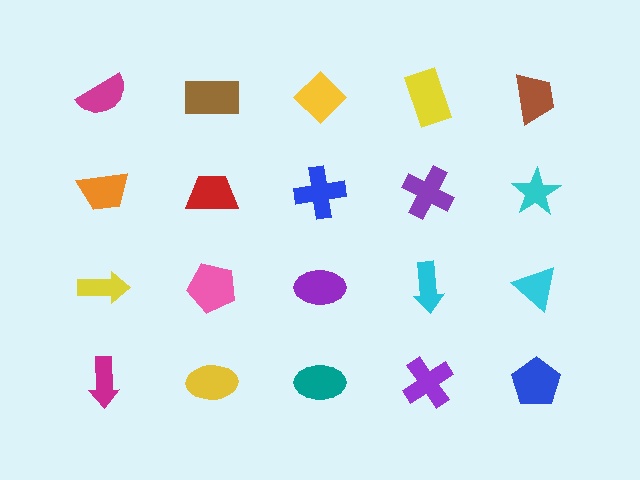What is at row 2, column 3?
A blue cross.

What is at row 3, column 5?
A cyan triangle.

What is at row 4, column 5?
A blue pentagon.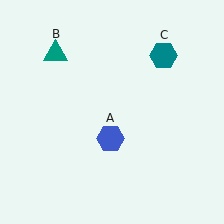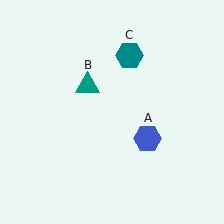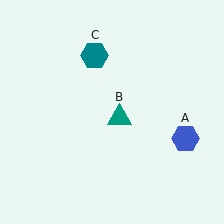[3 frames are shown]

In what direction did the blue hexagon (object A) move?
The blue hexagon (object A) moved right.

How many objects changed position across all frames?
3 objects changed position: blue hexagon (object A), teal triangle (object B), teal hexagon (object C).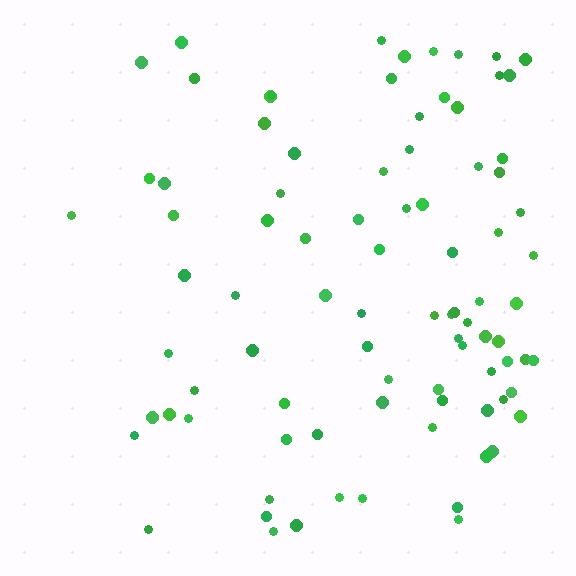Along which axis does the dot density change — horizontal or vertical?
Horizontal.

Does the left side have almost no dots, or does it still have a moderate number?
Still a moderate number, just noticeably fewer than the right.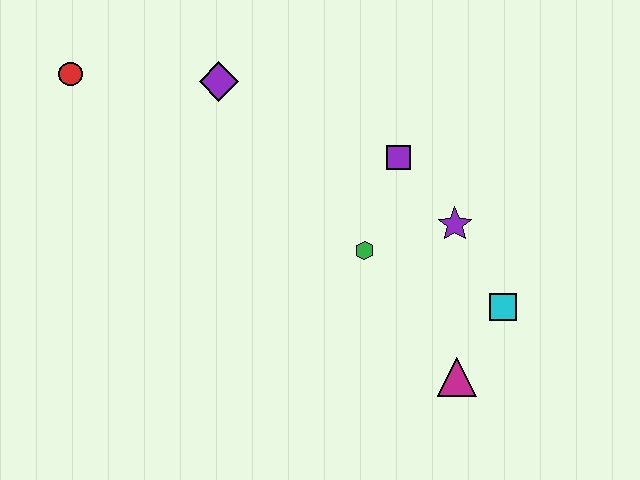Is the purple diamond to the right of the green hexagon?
No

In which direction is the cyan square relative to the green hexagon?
The cyan square is to the right of the green hexagon.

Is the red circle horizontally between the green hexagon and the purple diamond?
No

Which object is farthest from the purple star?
The red circle is farthest from the purple star.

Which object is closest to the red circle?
The purple diamond is closest to the red circle.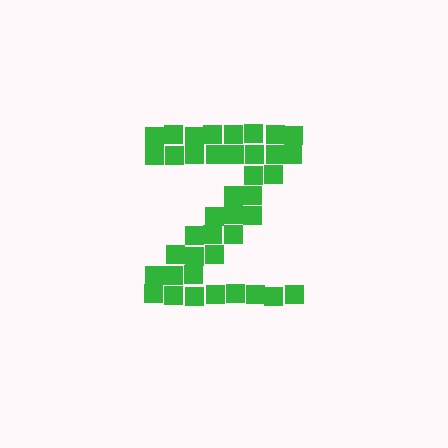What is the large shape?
The large shape is the letter Z.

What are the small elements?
The small elements are squares.